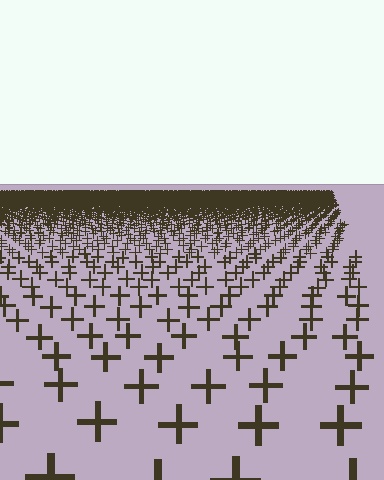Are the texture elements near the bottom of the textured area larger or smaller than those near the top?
Larger. Near the bottom, elements are closer to the viewer and appear at a bigger on-screen size.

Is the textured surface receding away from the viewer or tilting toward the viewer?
The surface is receding away from the viewer. Texture elements get smaller and denser toward the top.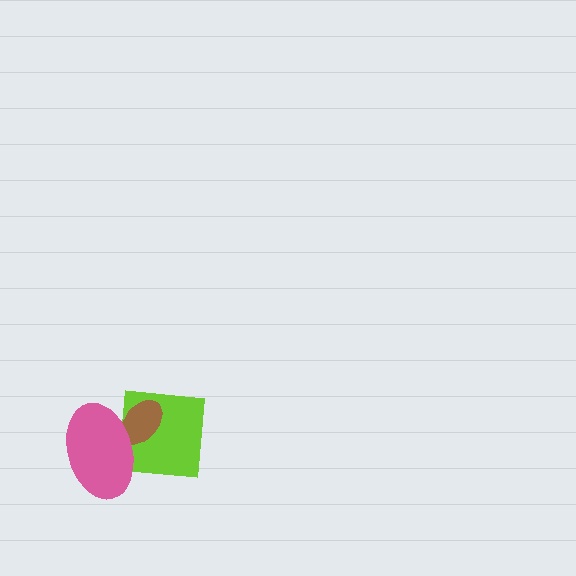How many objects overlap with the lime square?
2 objects overlap with the lime square.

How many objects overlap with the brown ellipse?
2 objects overlap with the brown ellipse.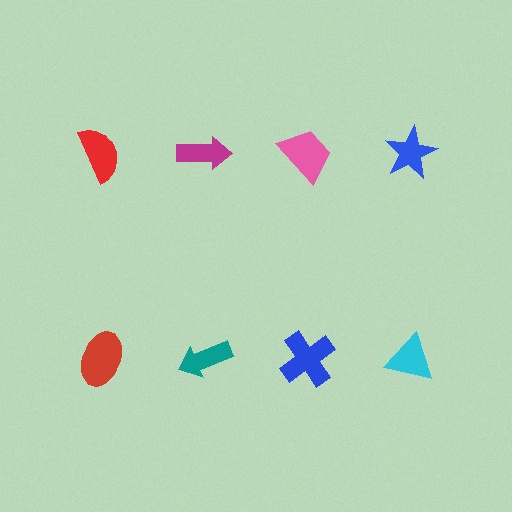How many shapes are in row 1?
4 shapes.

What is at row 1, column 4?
A blue star.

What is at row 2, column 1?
A red ellipse.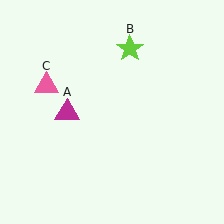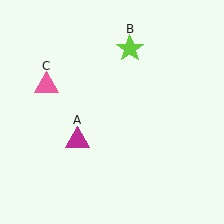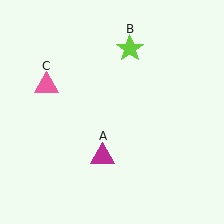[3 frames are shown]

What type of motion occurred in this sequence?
The magenta triangle (object A) rotated counterclockwise around the center of the scene.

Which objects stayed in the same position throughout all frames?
Lime star (object B) and pink triangle (object C) remained stationary.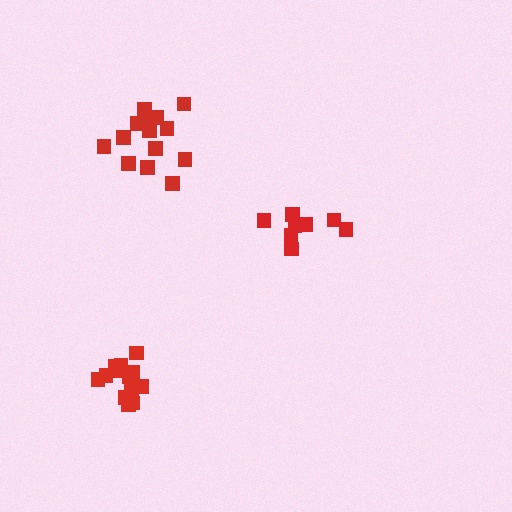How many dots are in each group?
Group 1: 8 dots, Group 2: 14 dots, Group 3: 14 dots (36 total).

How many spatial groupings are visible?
There are 3 spatial groupings.